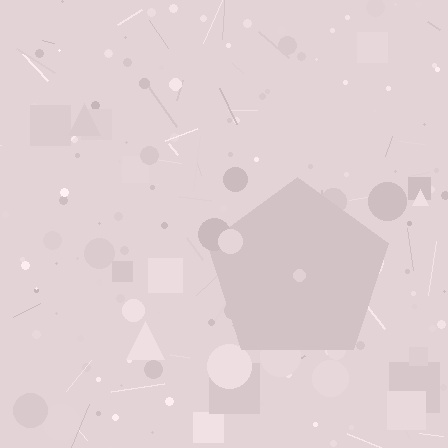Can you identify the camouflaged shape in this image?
The camouflaged shape is a pentagon.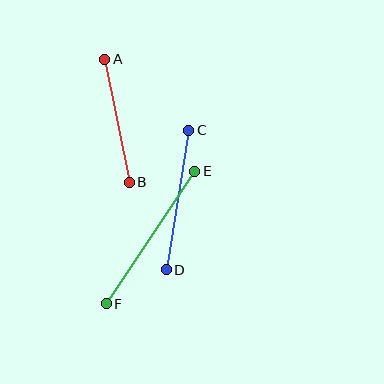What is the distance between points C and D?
The distance is approximately 141 pixels.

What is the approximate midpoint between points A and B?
The midpoint is at approximately (117, 121) pixels.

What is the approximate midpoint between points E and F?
The midpoint is at approximately (151, 237) pixels.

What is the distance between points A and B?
The distance is approximately 125 pixels.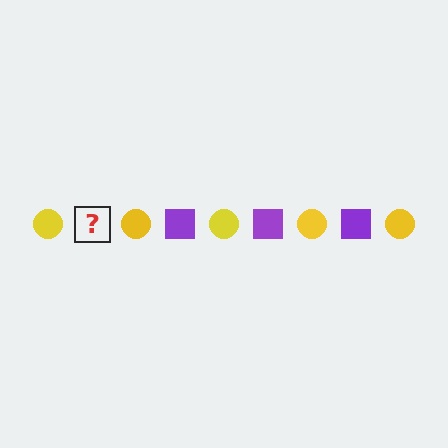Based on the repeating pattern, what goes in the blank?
The blank should be a purple square.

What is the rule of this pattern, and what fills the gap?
The rule is that the pattern alternates between yellow circle and purple square. The gap should be filled with a purple square.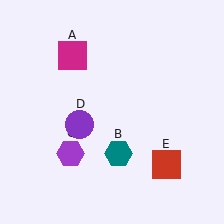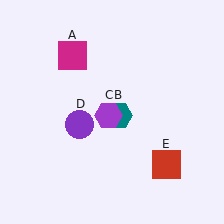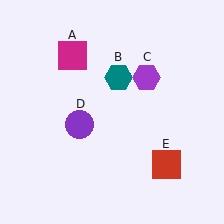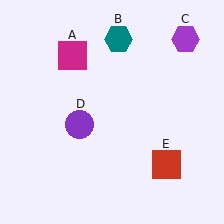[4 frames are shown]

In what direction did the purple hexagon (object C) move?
The purple hexagon (object C) moved up and to the right.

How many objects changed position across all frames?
2 objects changed position: teal hexagon (object B), purple hexagon (object C).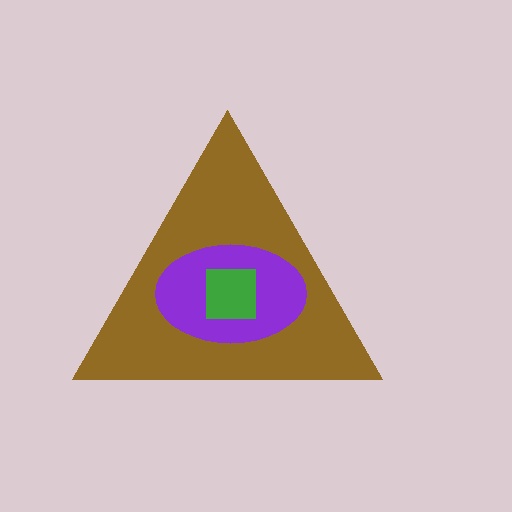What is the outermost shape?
The brown triangle.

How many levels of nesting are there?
3.